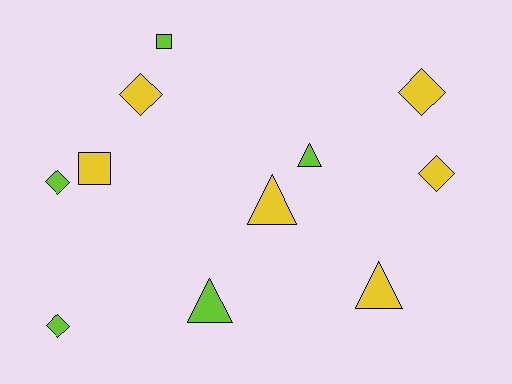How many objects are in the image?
There are 11 objects.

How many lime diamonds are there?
There are 2 lime diamonds.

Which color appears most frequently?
Yellow, with 6 objects.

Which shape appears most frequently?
Diamond, with 5 objects.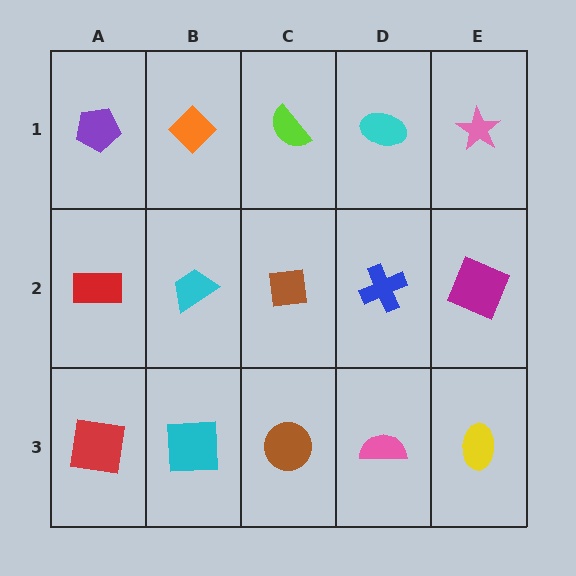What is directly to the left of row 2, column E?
A blue cross.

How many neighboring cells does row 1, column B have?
3.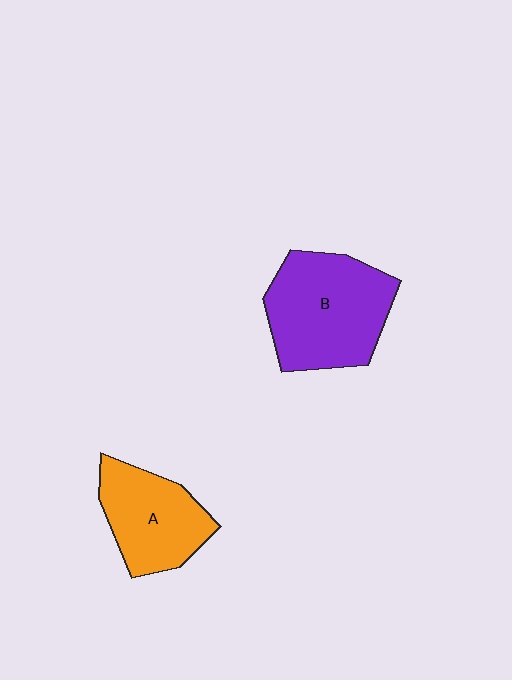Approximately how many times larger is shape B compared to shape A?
Approximately 1.4 times.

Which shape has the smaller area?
Shape A (orange).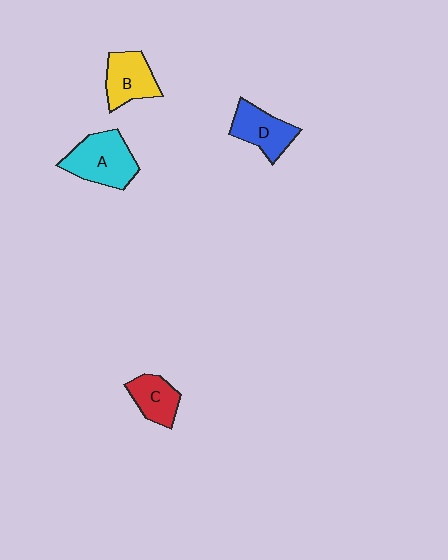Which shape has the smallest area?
Shape C (red).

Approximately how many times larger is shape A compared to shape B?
Approximately 1.3 times.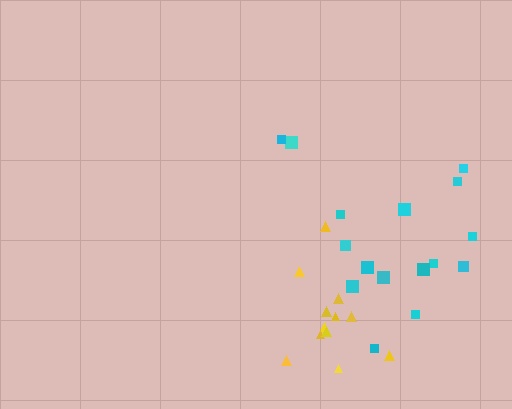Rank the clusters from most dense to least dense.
yellow, cyan.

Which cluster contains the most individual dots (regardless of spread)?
Cyan (16).